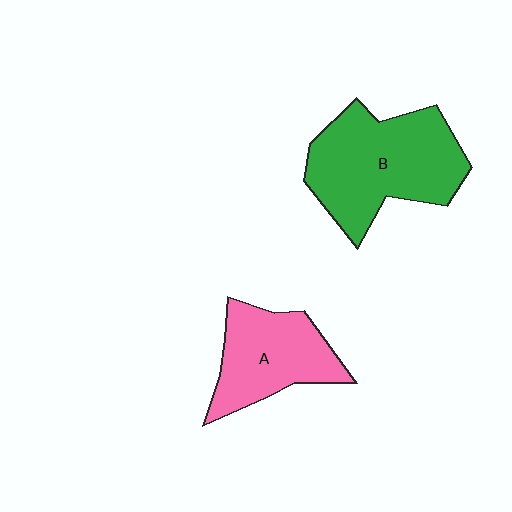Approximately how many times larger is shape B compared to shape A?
Approximately 1.5 times.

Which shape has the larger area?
Shape B (green).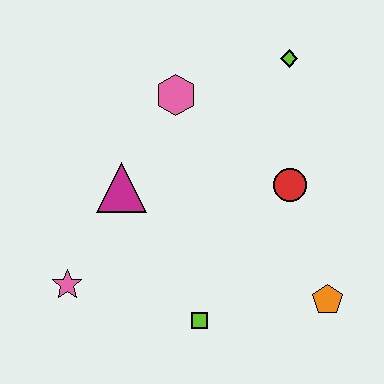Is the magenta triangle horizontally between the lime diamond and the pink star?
Yes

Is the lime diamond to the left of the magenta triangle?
No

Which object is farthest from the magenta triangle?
The orange pentagon is farthest from the magenta triangle.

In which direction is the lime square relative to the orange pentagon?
The lime square is to the left of the orange pentagon.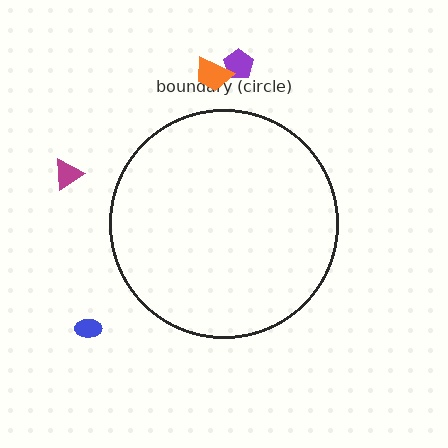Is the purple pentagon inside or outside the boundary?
Outside.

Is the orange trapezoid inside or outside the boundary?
Outside.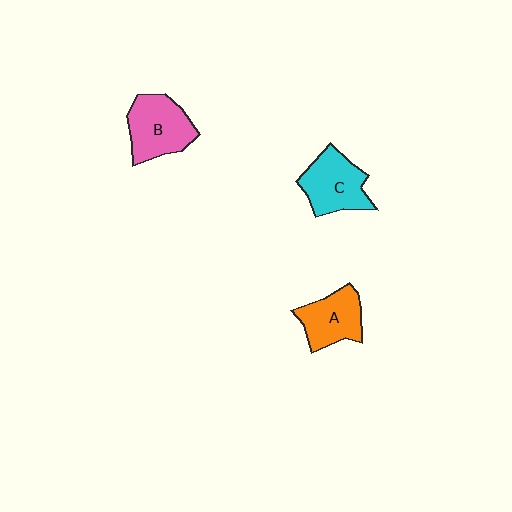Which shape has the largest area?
Shape B (pink).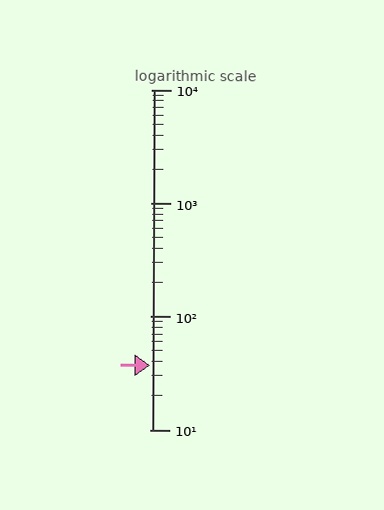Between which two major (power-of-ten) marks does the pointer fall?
The pointer is between 10 and 100.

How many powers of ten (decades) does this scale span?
The scale spans 3 decades, from 10 to 10000.